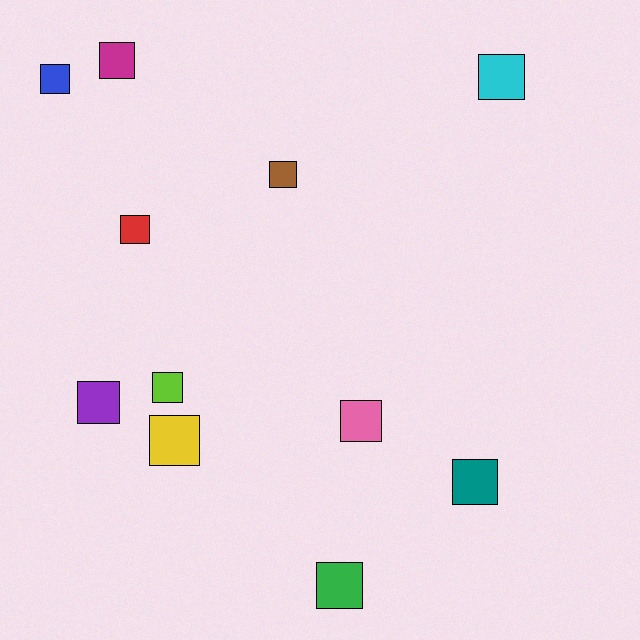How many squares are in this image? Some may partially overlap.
There are 11 squares.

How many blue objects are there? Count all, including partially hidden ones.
There is 1 blue object.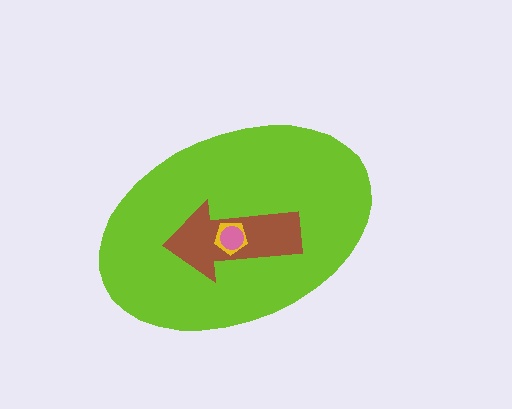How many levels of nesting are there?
4.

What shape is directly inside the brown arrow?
The yellow pentagon.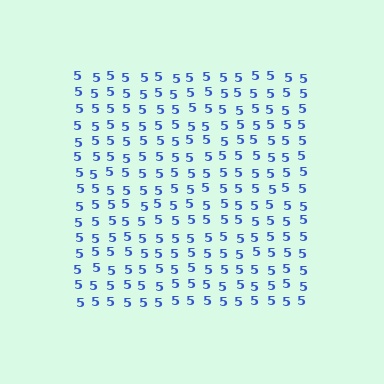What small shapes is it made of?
It is made of small digit 5's.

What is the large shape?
The large shape is a square.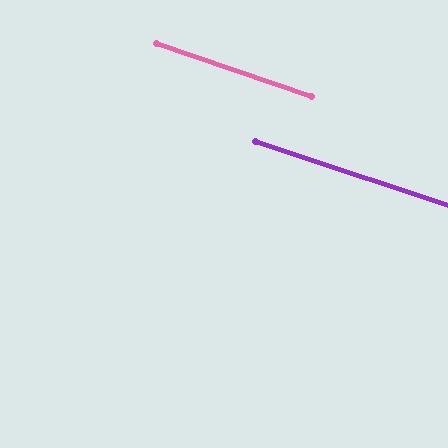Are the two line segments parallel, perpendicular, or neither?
Parallel — their directions differ by only 0.7°.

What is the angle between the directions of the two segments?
Approximately 1 degree.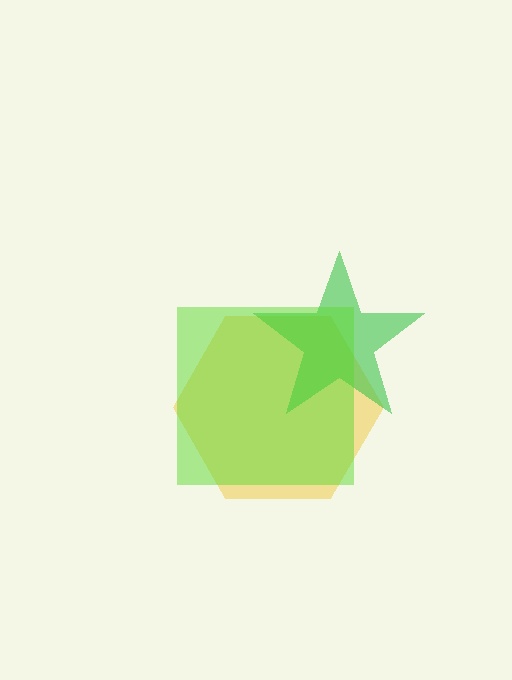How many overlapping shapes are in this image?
There are 3 overlapping shapes in the image.